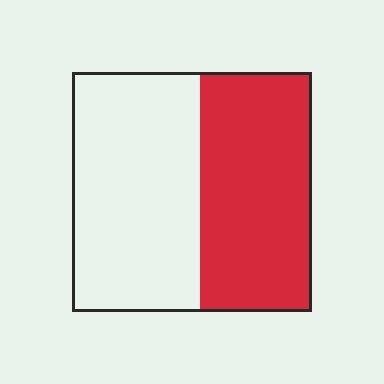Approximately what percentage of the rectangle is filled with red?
Approximately 45%.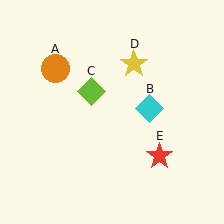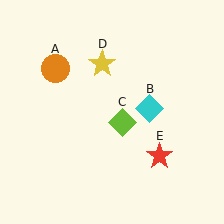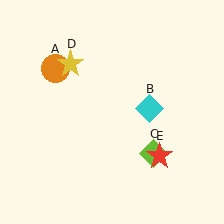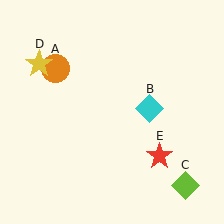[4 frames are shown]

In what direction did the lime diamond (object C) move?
The lime diamond (object C) moved down and to the right.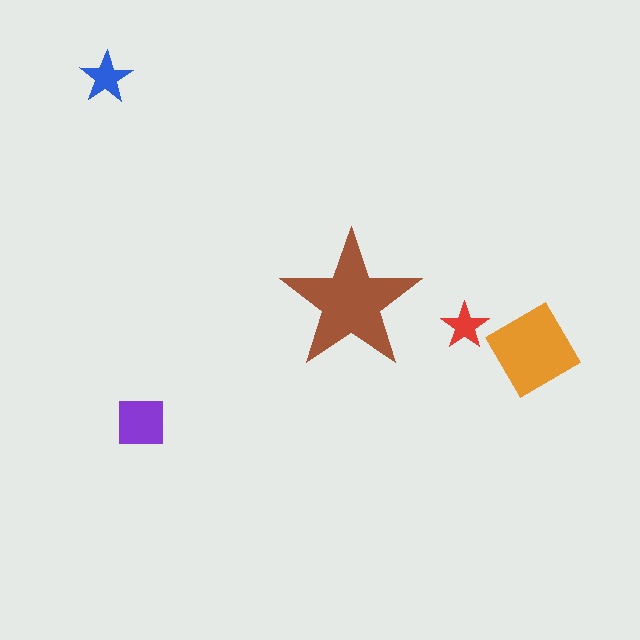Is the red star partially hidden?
No, the red star is fully visible.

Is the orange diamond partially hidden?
No, the orange diamond is fully visible.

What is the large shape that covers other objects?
A brown star.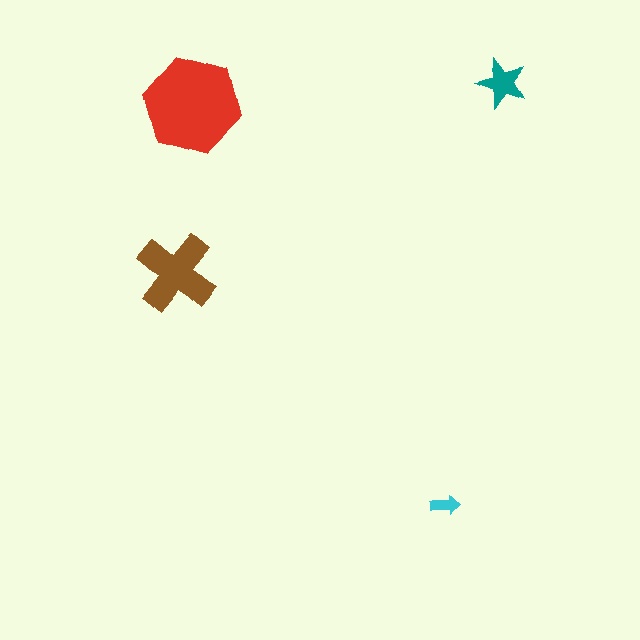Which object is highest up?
The teal star is topmost.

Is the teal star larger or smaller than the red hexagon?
Smaller.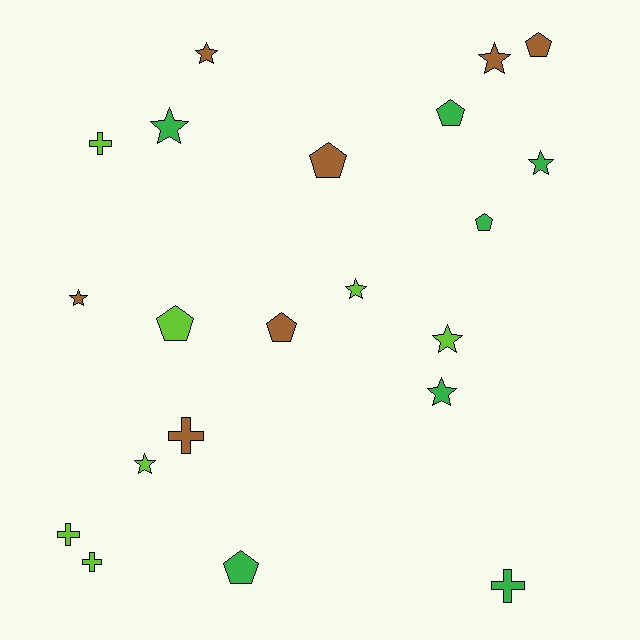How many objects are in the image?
There are 21 objects.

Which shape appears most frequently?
Star, with 9 objects.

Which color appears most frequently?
Green, with 7 objects.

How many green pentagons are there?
There are 3 green pentagons.